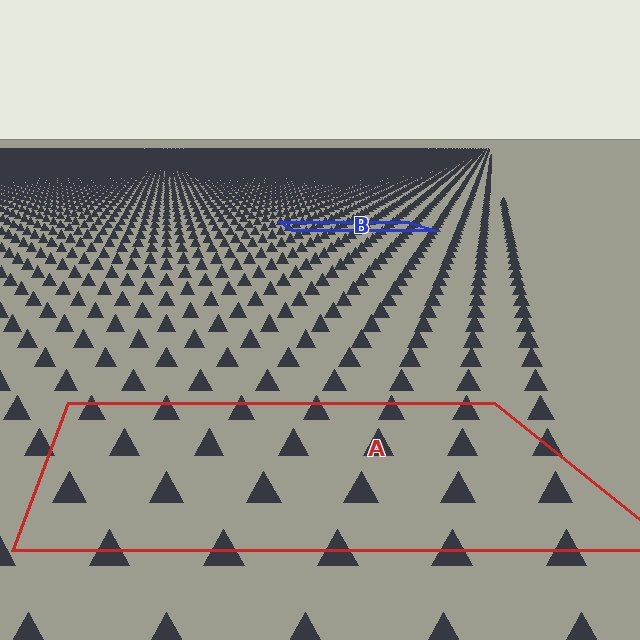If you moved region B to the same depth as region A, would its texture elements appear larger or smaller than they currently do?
They would appear larger. At a closer depth, the same texture elements are projected at a bigger on-screen size.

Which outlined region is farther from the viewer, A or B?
Region B is farther from the viewer — the texture elements inside it appear smaller and more densely packed.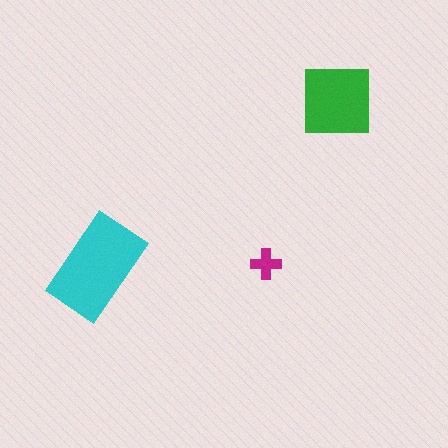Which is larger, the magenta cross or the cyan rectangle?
The cyan rectangle.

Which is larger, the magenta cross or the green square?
The green square.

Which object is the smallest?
The magenta cross.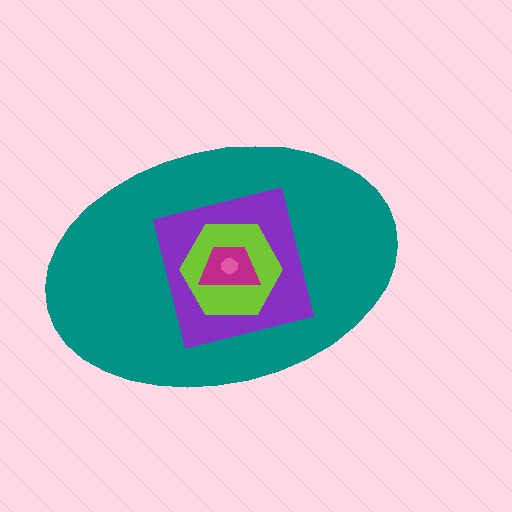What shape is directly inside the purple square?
The lime hexagon.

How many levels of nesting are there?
5.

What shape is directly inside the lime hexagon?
The magenta trapezoid.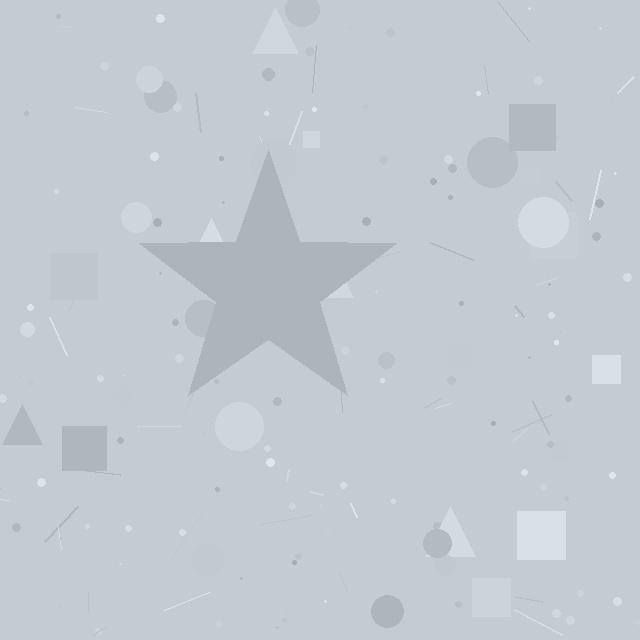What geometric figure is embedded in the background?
A star is embedded in the background.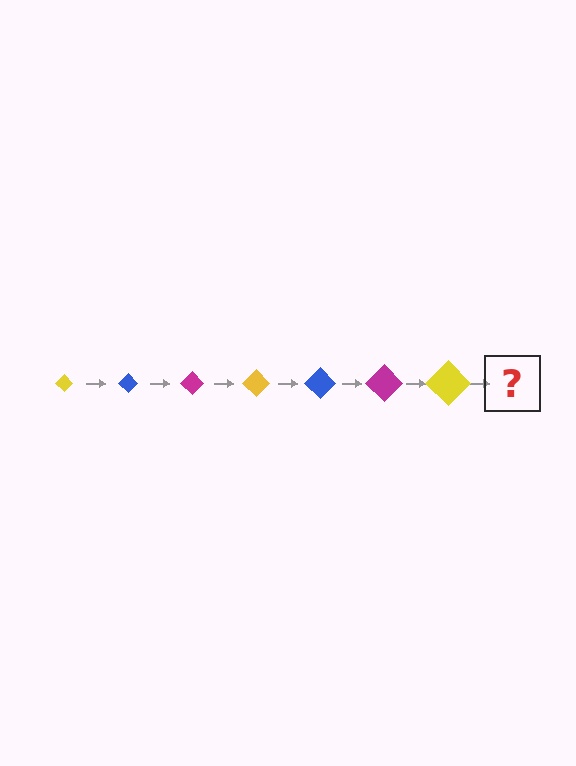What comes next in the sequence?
The next element should be a blue diamond, larger than the previous one.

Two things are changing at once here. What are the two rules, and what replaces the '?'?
The two rules are that the diamond grows larger each step and the color cycles through yellow, blue, and magenta. The '?' should be a blue diamond, larger than the previous one.